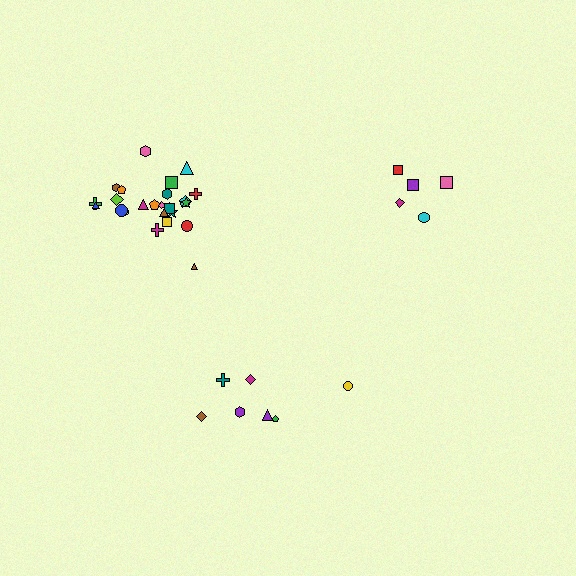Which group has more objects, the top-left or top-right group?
The top-left group.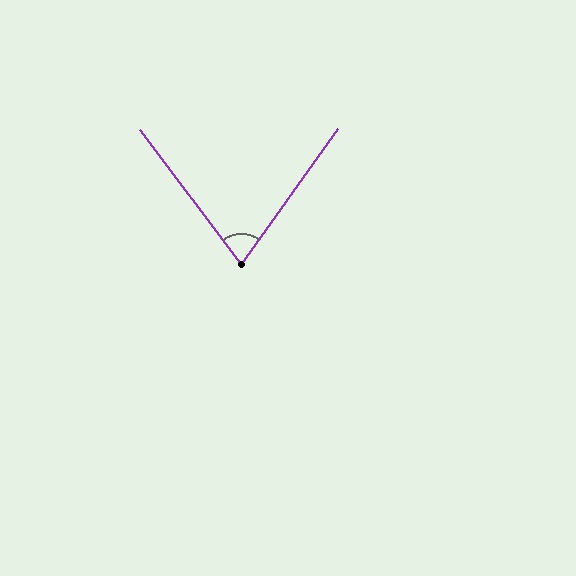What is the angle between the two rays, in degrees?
Approximately 73 degrees.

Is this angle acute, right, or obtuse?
It is acute.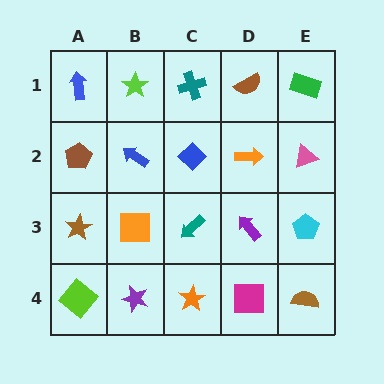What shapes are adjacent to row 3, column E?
A pink triangle (row 2, column E), a brown semicircle (row 4, column E), a purple arrow (row 3, column D).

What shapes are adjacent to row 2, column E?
A green rectangle (row 1, column E), a cyan pentagon (row 3, column E), an orange arrow (row 2, column D).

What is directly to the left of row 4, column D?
An orange star.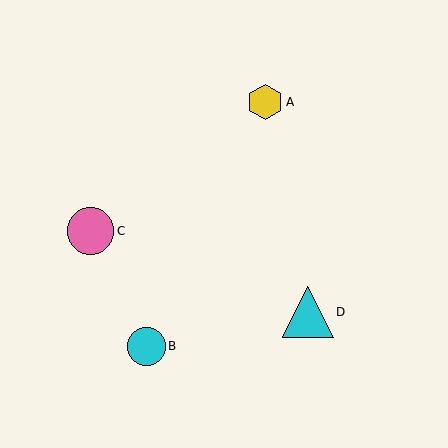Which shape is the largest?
The cyan triangle (labeled D) is the largest.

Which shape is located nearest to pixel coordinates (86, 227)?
The pink circle (labeled C) at (91, 231) is nearest to that location.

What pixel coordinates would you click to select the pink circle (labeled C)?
Click at (91, 231) to select the pink circle C.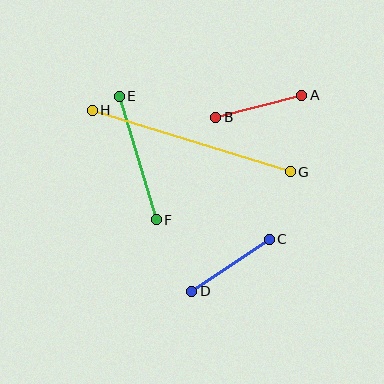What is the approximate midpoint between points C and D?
The midpoint is at approximately (231, 265) pixels.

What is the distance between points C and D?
The distance is approximately 94 pixels.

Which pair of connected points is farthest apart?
Points G and H are farthest apart.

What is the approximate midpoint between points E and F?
The midpoint is at approximately (138, 158) pixels.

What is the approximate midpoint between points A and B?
The midpoint is at approximately (259, 106) pixels.